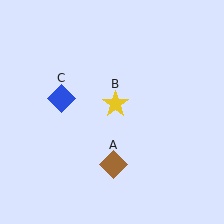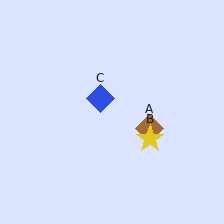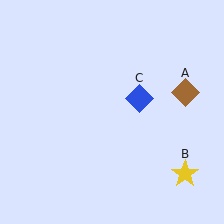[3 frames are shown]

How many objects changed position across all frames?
3 objects changed position: brown diamond (object A), yellow star (object B), blue diamond (object C).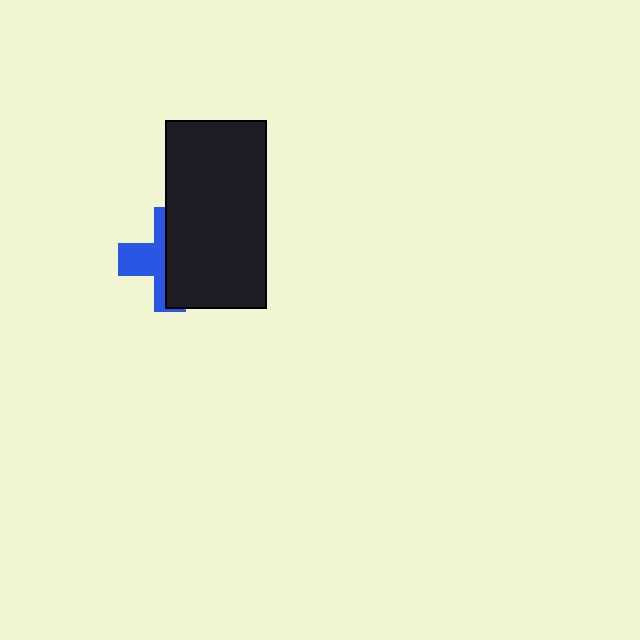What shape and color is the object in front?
The object in front is a black rectangle.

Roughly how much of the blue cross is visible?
A small part of it is visible (roughly 43%).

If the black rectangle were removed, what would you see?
You would see the complete blue cross.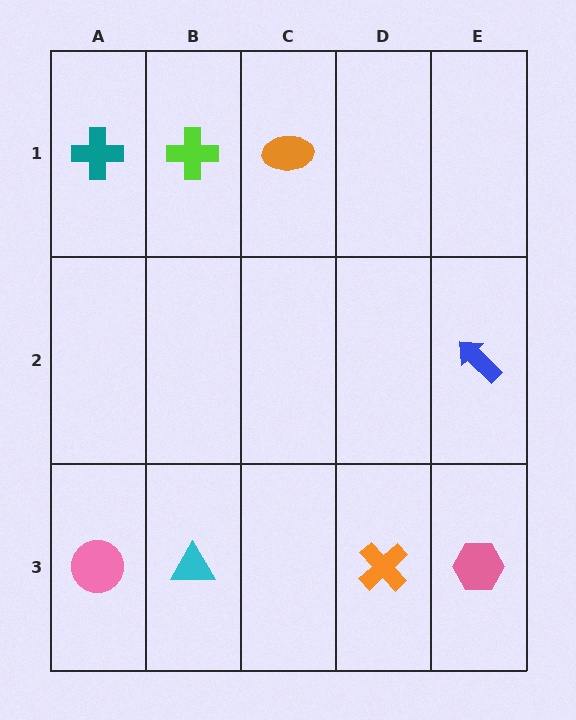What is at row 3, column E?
A pink hexagon.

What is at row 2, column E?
A blue arrow.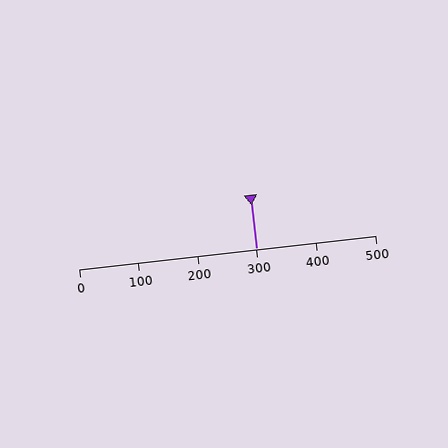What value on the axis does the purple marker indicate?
The marker indicates approximately 300.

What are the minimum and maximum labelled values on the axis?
The axis runs from 0 to 500.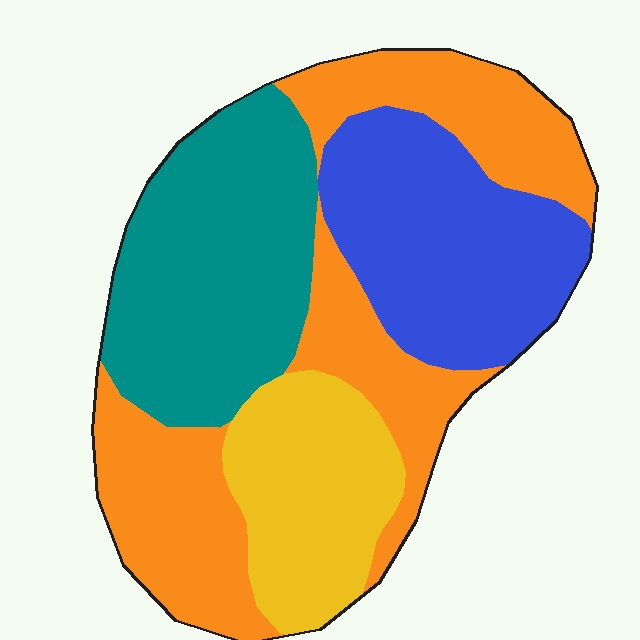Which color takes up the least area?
Yellow, at roughly 15%.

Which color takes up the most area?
Orange, at roughly 35%.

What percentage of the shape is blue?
Blue takes up about one quarter (1/4) of the shape.